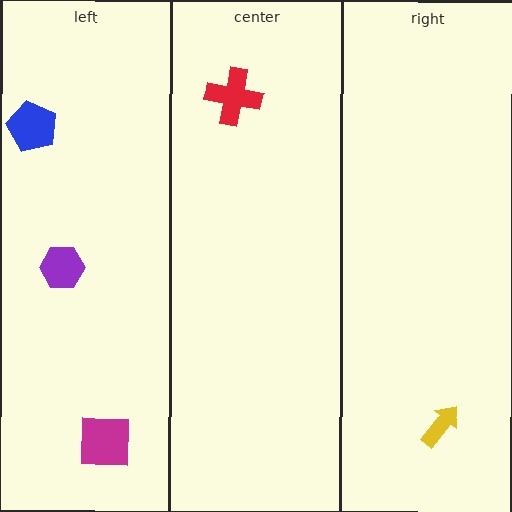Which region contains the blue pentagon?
The left region.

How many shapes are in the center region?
1.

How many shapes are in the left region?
3.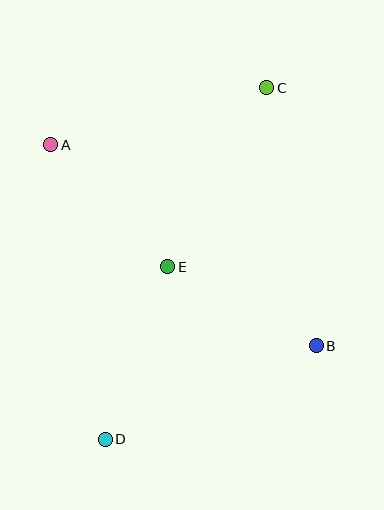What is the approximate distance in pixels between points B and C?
The distance between B and C is approximately 263 pixels.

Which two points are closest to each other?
Points B and E are closest to each other.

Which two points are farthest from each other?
Points C and D are farthest from each other.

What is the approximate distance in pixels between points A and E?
The distance between A and E is approximately 169 pixels.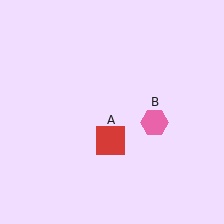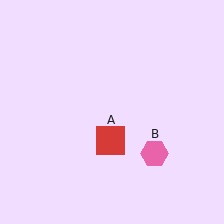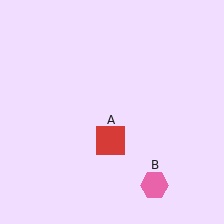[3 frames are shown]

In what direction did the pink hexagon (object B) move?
The pink hexagon (object B) moved down.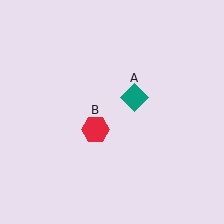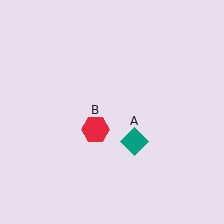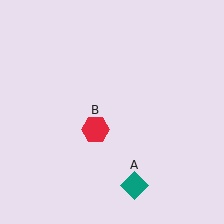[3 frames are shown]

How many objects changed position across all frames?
1 object changed position: teal diamond (object A).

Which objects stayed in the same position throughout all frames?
Red hexagon (object B) remained stationary.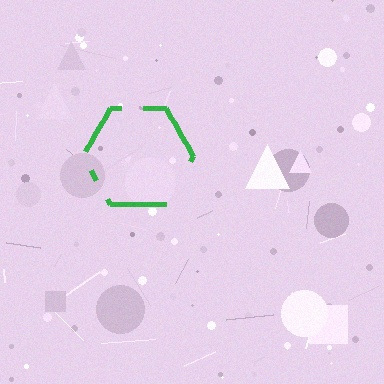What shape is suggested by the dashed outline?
The dashed outline suggests a hexagon.